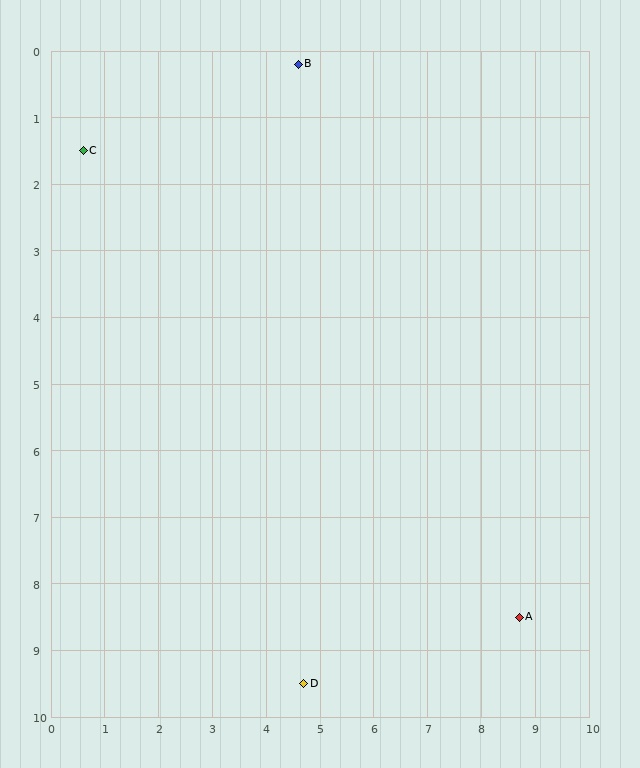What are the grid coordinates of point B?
Point B is at approximately (4.6, 0.2).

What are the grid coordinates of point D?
Point D is at approximately (4.7, 9.5).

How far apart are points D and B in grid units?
Points D and B are about 9.3 grid units apart.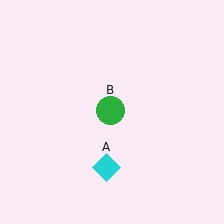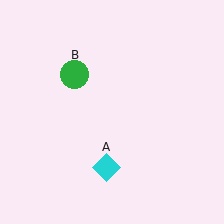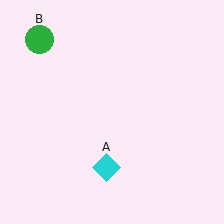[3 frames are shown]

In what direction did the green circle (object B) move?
The green circle (object B) moved up and to the left.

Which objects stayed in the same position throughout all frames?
Cyan diamond (object A) remained stationary.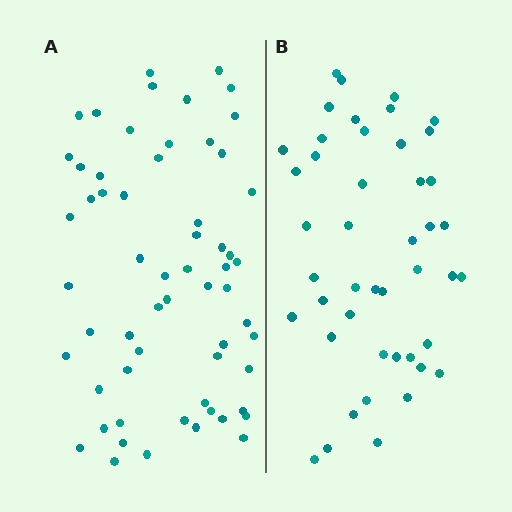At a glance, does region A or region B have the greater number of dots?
Region A (the left region) has more dots.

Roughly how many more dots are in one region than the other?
Region A has approximately 15 more dots than region B.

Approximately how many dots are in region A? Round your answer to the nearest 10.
About 60 dots.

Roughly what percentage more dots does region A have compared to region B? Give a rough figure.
About 35% more.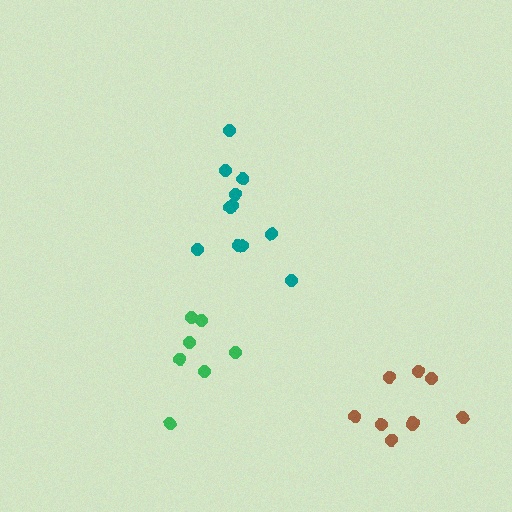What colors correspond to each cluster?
The clusters are colored: teal, brown, green.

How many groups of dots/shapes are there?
There are 3 groups.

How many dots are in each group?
Group 1: 11 dots, Group 2: 9 dots, Group 3: 7 dots (27 total).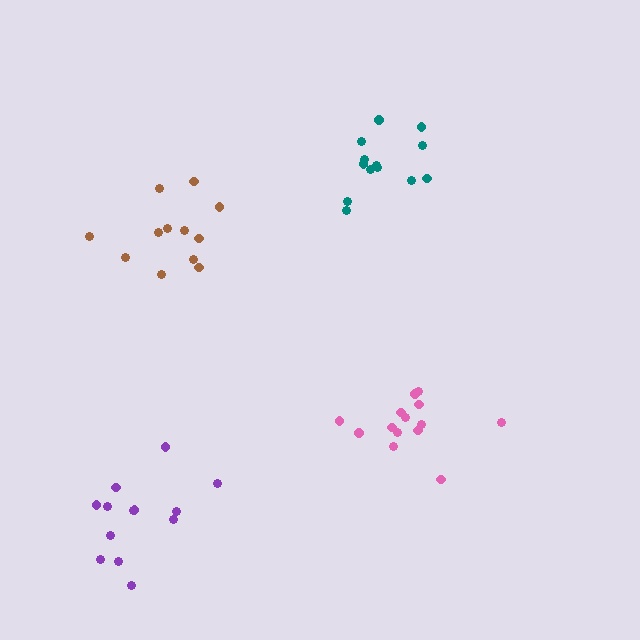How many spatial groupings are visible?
There are 4 spatial groupings.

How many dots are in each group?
Group 1: 13 dots, Group 2: 12 dots, Group 3: 13 dots, Group 4: 14 dots (52 total).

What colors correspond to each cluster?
The clusters are colored: teal, brown, purple, pink.